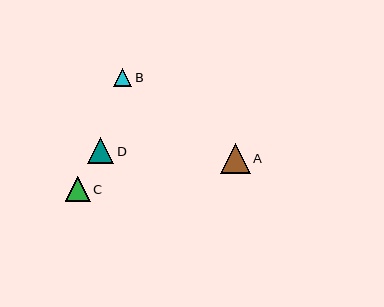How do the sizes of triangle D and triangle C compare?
Triangle D and triangle C are approximately the same size.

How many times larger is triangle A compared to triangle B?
Triangle A is approximately 1.7 times the size of triangle B.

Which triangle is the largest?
Triangle A is the largest with a size of approximately 30 pixels.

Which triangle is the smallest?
Triangle B is the smallest with a size of approximately 18 pixels.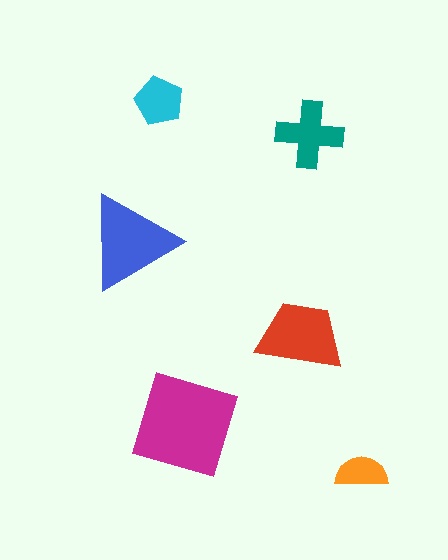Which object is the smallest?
The orange semicircle.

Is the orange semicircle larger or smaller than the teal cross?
Smaller.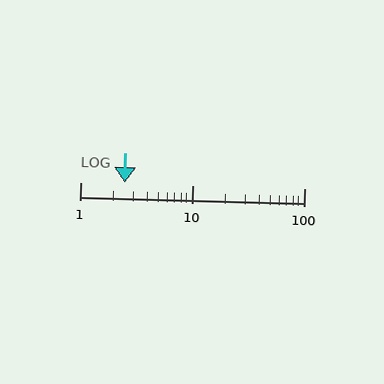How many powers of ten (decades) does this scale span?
The scale spans 2 decades, from 1 to 100.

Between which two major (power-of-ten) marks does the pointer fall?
The pointer is between 1 and 10.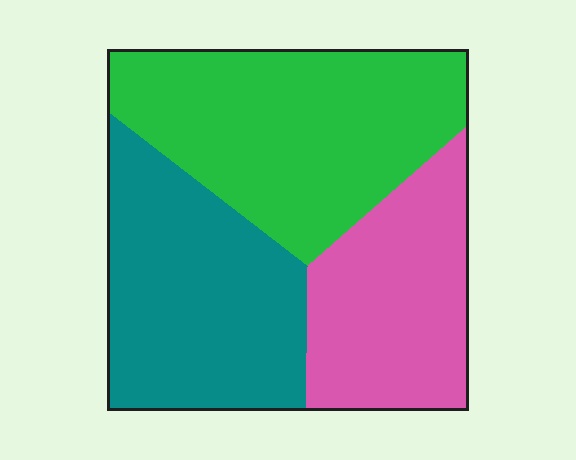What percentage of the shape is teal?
Teal takes up between a third and a half of the shape.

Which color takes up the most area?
Green, at roughly 40%.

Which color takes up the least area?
Pink, at roughly 25%.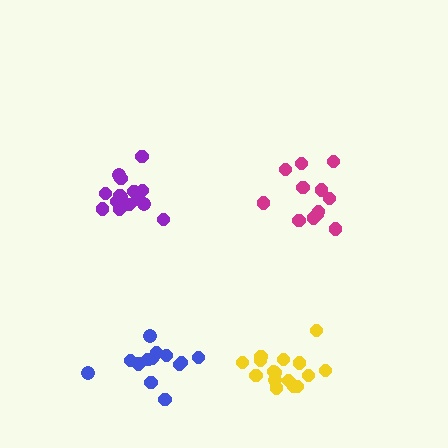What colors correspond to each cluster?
The clusters are colored: magenta, blue, yellow, purple.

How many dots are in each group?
Group 1: 12 dots, Group 2: 13 dots, Group 3: 16 dots, Group 4: 15 dots (56 total).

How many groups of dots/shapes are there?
There are 4 groups.